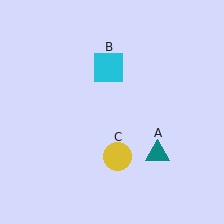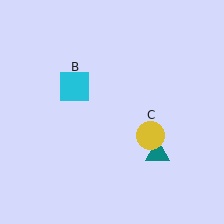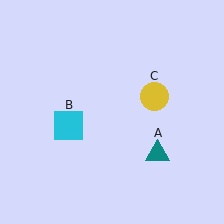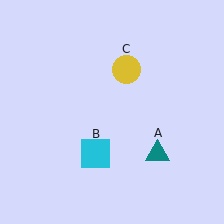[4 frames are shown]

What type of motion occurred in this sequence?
The cyan square (object B), yellow circle (object C) rotated counterclockwise around the center of the scene.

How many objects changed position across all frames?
2 objects changed position: cyan square (object B), yellow circle (object C).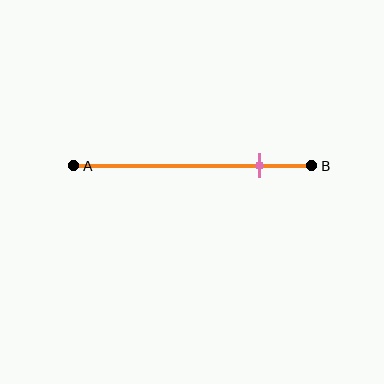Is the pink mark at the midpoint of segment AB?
No, the mark is at about 80% from A, not at the 50% midpoint.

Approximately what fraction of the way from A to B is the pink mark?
The pink mark is approximately 80% of the way from A to B.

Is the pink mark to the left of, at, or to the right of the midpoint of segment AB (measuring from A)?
The pink mark is to the right of the midpoint of segment AB.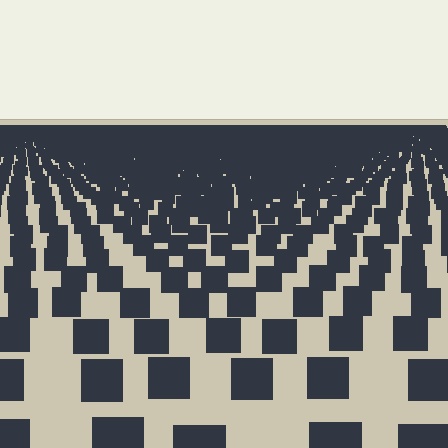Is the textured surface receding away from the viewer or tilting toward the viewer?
The surface is receding away from the viewer. Texture elements get smaller and denser toward the top.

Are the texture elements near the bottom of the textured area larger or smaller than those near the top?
Larger. Near the bottom, elements are closer to the viewer and appear at a bigger on-screen size.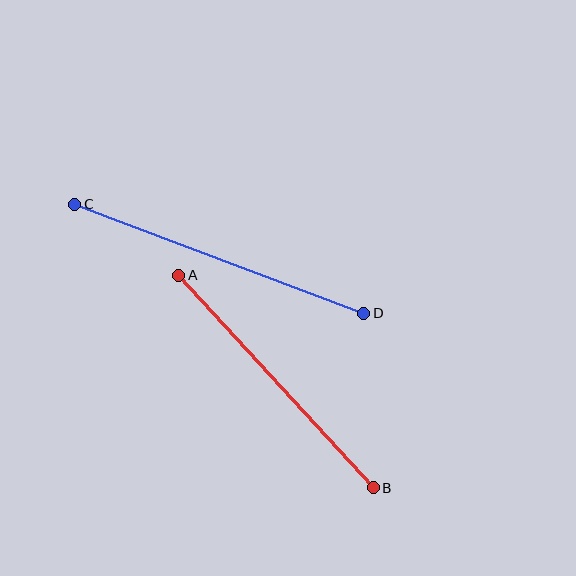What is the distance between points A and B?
The distance is approximately 288 pixels.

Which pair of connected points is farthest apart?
Points C and D are farthest apart.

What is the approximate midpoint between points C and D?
The midpoint is at approximately (219, 259) pixels.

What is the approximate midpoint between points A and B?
The midpoint is at approximately (276, 381) pixels.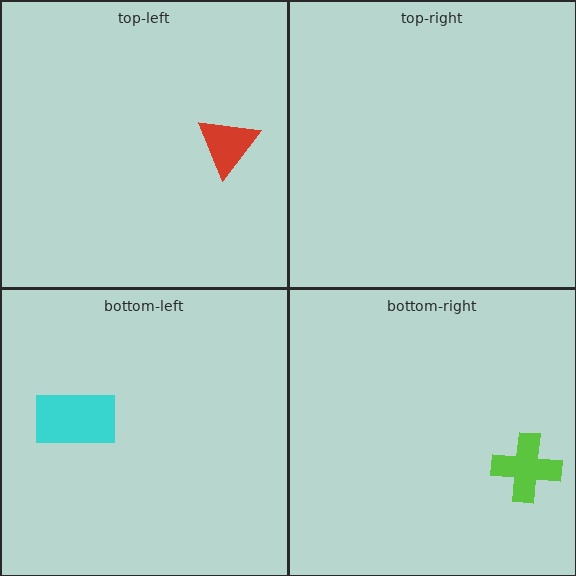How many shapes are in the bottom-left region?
1.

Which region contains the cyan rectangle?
The bottom-left region.